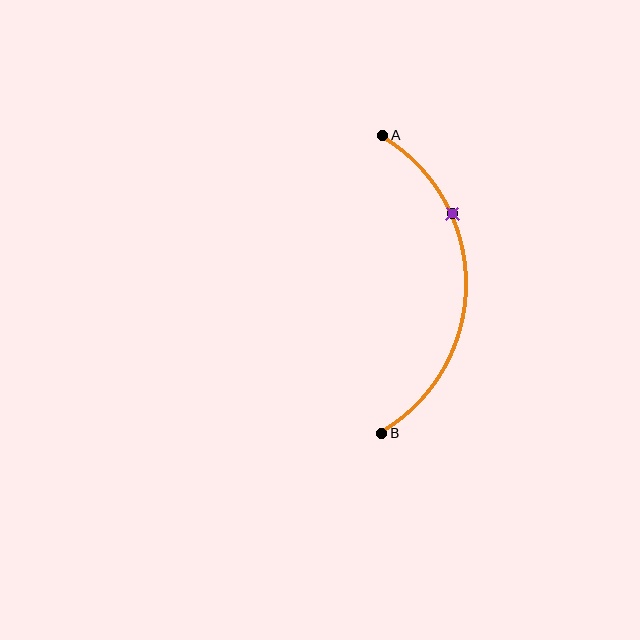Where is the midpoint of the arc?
The arc midpoint is the point on the curve farthest from the straight line joining A and B. It sits to the right of that line.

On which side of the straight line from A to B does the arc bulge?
The arc bulges to the right of the straight line connecting A and B.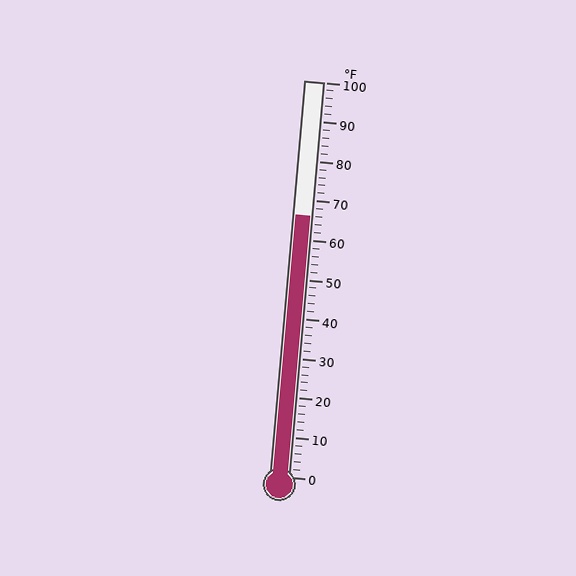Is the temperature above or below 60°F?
The temperature is above 60°F.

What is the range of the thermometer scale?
The thermometer scale ranges from 0°F to 100°F.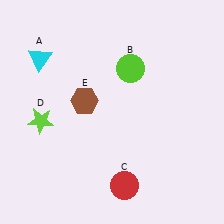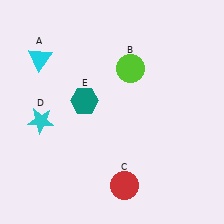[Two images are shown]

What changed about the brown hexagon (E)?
In Image 1, E is brown. In Image 2, it changed to teal.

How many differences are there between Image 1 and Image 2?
There are 2 differences between the two images.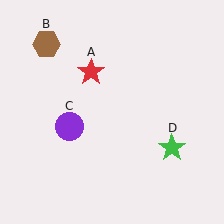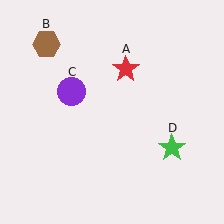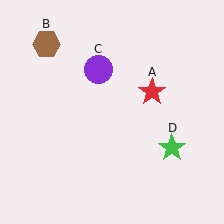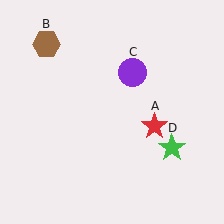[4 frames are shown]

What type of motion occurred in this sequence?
The red star (object A), purple circle (object C) rotated clockwise around the center of the scene.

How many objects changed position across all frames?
2 objects changed position: red star (object A), purple circle (object C).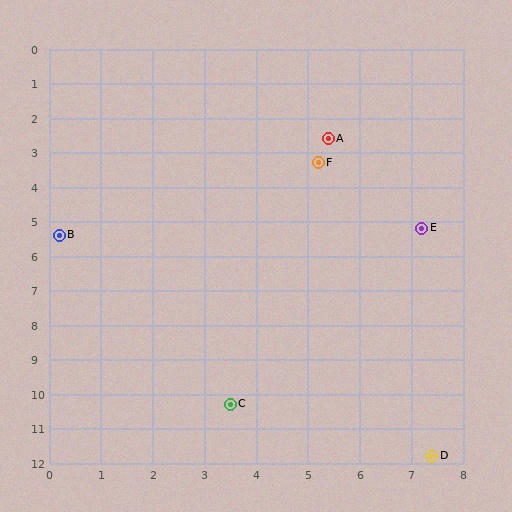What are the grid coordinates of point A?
Point A is at approximately (5.4, 2.6).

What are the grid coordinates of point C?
Point C is at approximately (3.5, 10.3).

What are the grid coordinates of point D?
Point D is at approximately (7.4, 11.8).